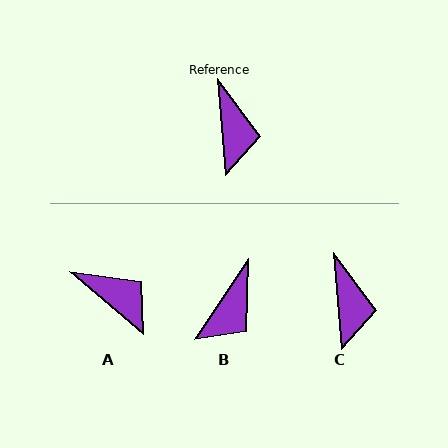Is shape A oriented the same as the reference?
No, it is off by about 45 degrees.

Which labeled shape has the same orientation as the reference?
C.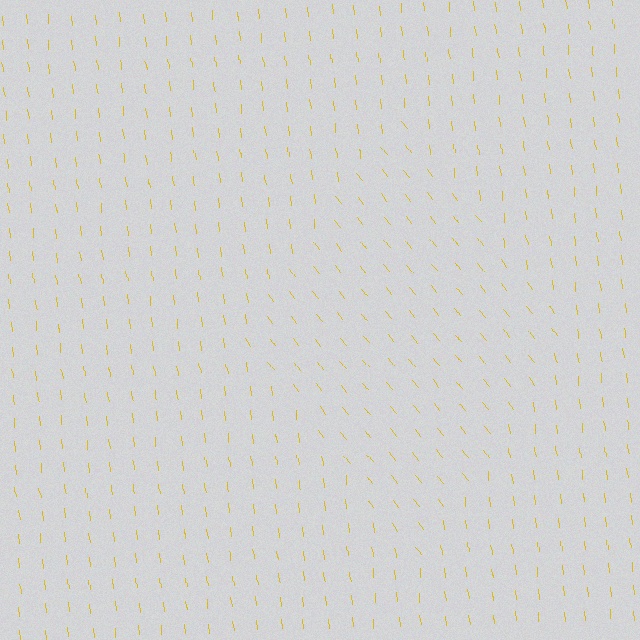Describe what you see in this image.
The image is filled with small yellow line segments. A diamond region in the image has lines oriented differently from the surrounding lines, creating a visible texture boundary.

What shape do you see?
I see a diamond.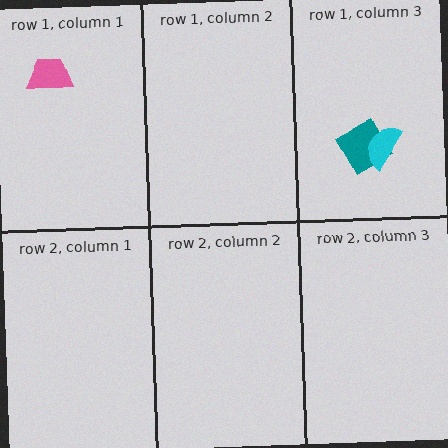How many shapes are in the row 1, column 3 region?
2.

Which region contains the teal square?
The row 1, column 3 region.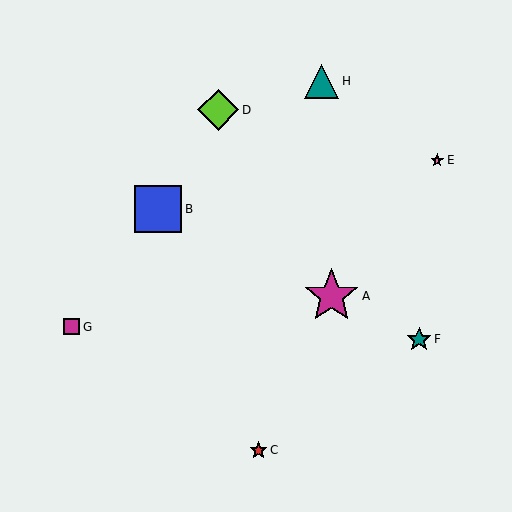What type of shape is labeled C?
Shape C is a red star.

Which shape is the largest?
The magenta star (labeled A) is the largest.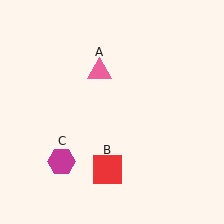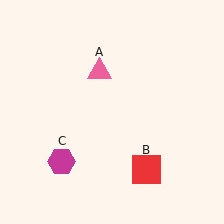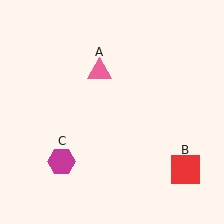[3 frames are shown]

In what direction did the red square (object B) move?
The red square (object B) moved right.